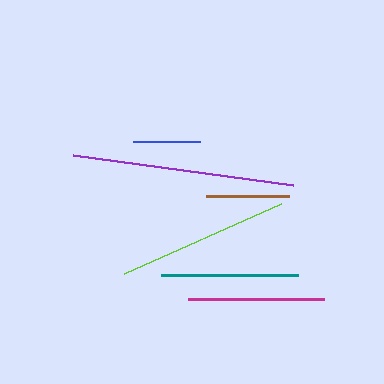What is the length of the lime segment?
The lime segment is approximately 172 pixels long.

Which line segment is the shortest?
The blue line is the shortest at approximately 67 pixels.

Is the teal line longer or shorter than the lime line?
The lime line is longer than the teal line.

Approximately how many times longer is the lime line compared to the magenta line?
The lime line is approximately 1.3 times the length of the magenta line.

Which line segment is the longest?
The purple line is the longest at approximately 222 pixels.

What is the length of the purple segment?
The purple segment is approximately 222 pixels long.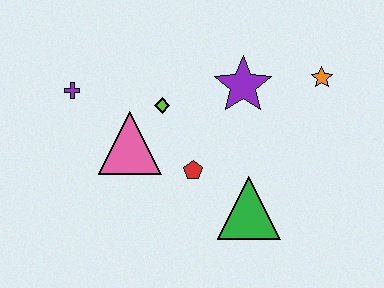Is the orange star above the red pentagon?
Yes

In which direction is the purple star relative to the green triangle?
The purple star is above the green triangle.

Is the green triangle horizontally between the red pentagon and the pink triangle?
No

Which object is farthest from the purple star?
The purple cross is farthest from the purple star.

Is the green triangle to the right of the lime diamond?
Yes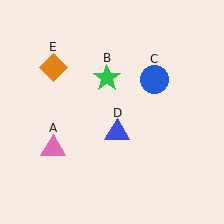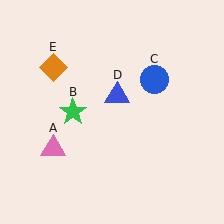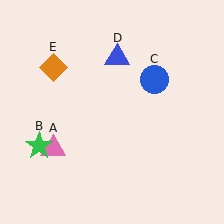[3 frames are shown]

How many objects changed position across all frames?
2 objects changed position: green star (object B), blue triangle (object D).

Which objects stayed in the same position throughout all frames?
Pink triangle (object A) and blue circle (object C) and orange diamond (object E) remained stationary.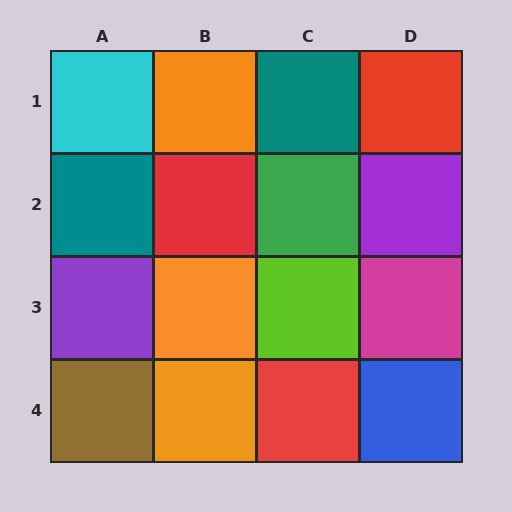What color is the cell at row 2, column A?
Teal.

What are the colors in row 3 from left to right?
Purple, orange, lime, magenta.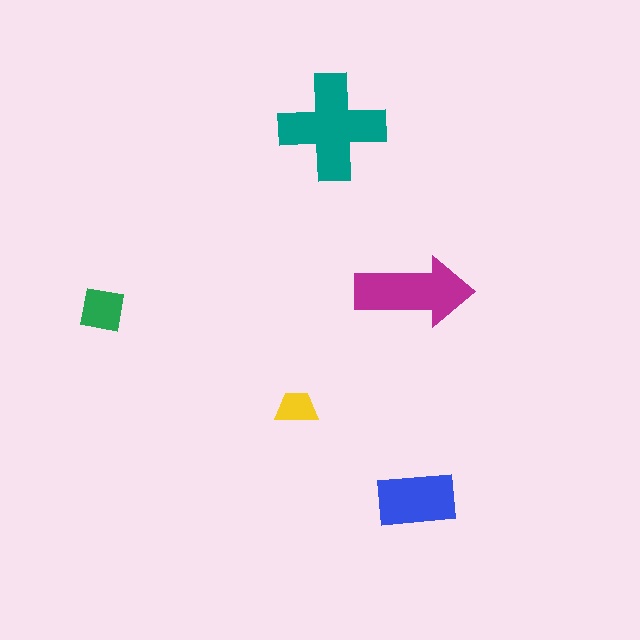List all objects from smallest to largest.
The yellow trapezoid, the green square, the blue rectangle, the magenta arrow, the teal cross.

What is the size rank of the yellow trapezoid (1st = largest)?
5th.